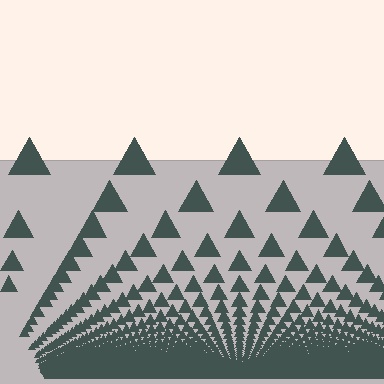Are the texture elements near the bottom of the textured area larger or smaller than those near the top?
Smaller. The gradient is inverted — elements near the bottom are smaller and denser.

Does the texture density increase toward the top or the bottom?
Density increases toward the bottom.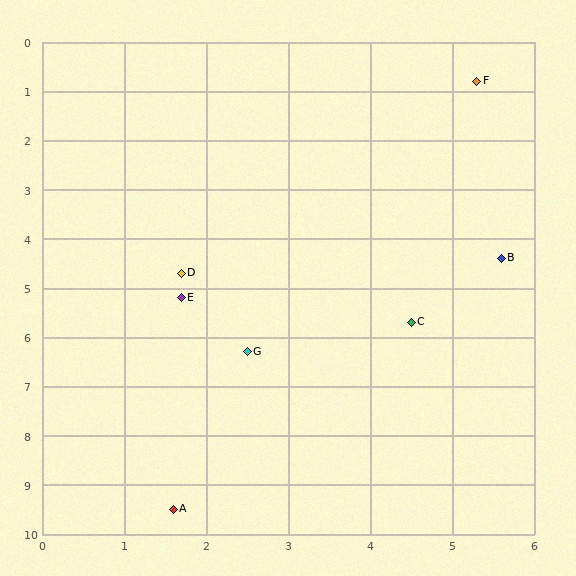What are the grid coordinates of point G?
Point G is at approximately (2.5, 6.3).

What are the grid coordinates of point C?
Point C is at approximately (4.5, 5.7).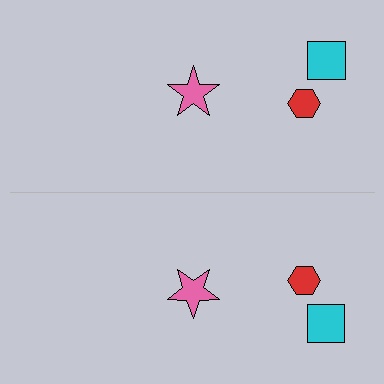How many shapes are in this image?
There are 6 shapes in this image.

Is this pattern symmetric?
Yes, this pattern has bilateral (reflection) symmetry.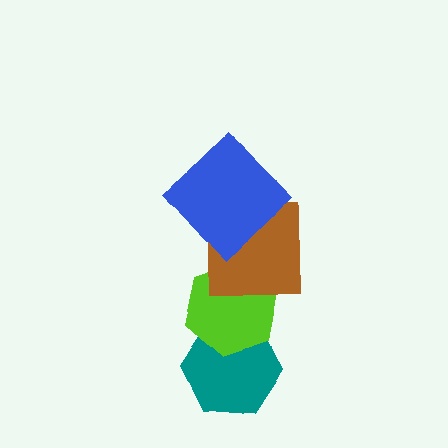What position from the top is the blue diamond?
The blue diamond is 1st from the top.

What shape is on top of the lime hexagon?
The brown square is on top of the lime hexagon.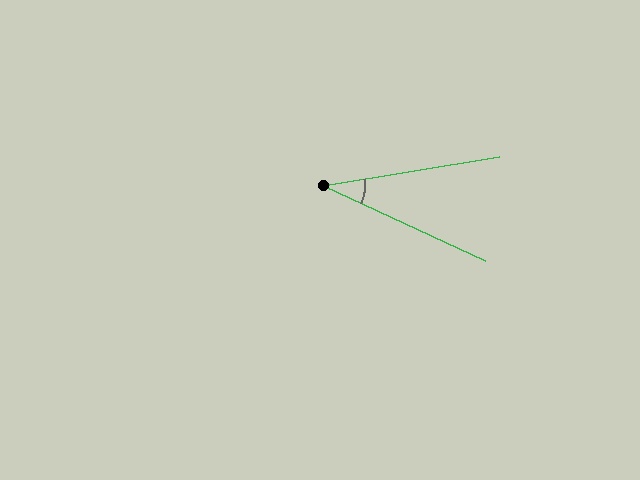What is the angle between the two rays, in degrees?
Approximately 34 degrees.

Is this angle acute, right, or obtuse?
It is acute.